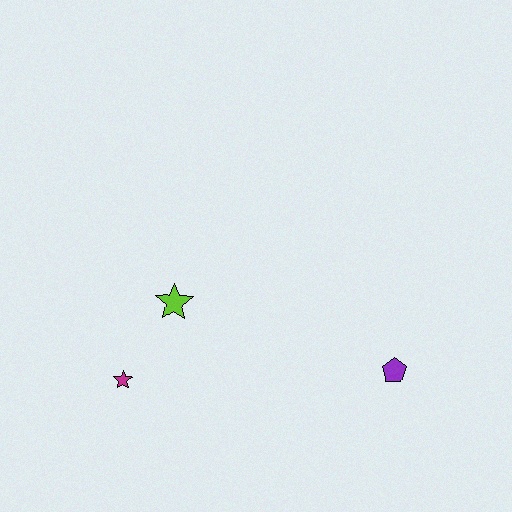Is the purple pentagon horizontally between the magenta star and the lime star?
No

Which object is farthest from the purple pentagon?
The magenta star is farthest from the purple pentagon.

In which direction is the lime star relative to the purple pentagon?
The lime star is to the left of the purple pentagon.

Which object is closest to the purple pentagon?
The lime star is closest to the purple pentagon.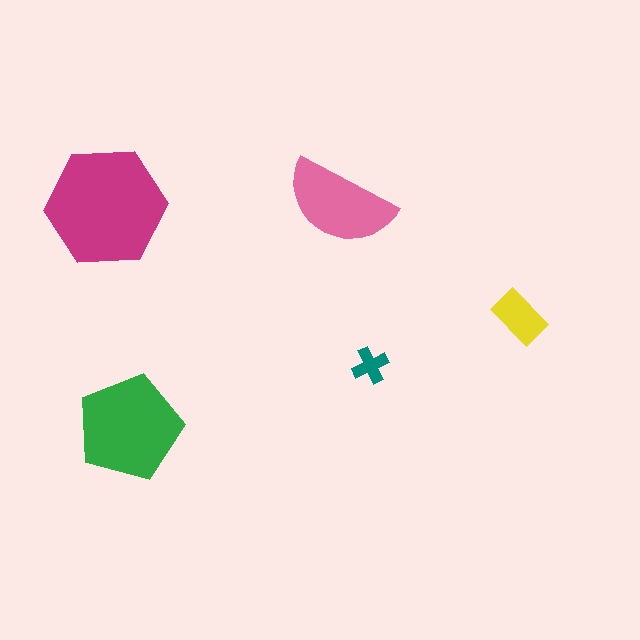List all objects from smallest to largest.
The teal cross, the yellow rectangle, the pink semicircle, the green pentagon, the magenta hexagon.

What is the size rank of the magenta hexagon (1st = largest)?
1st.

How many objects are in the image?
There are 5 objects in the image.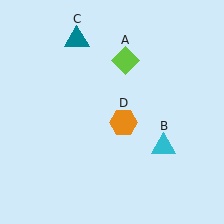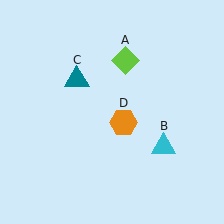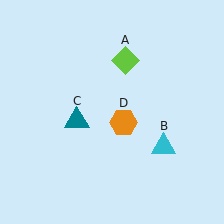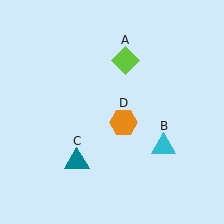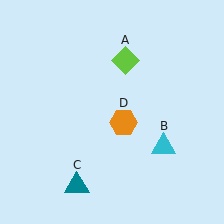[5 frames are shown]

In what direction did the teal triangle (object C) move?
The teal triangle (object C) moved down.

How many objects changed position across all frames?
1 object changed position: teal triangle (object C).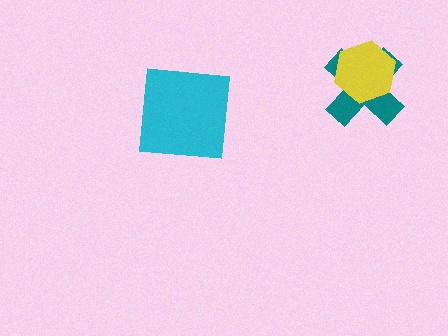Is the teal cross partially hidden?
Yes, it is partially covered by another shape.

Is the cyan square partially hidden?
No, no other shape covers it.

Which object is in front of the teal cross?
The yellow hexagon is in front of the teal cross.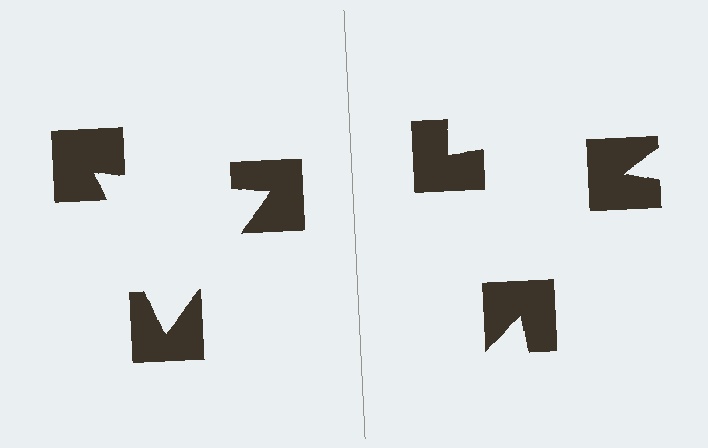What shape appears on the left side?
An illusory triangle.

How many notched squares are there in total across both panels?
6 — 3 on each side.